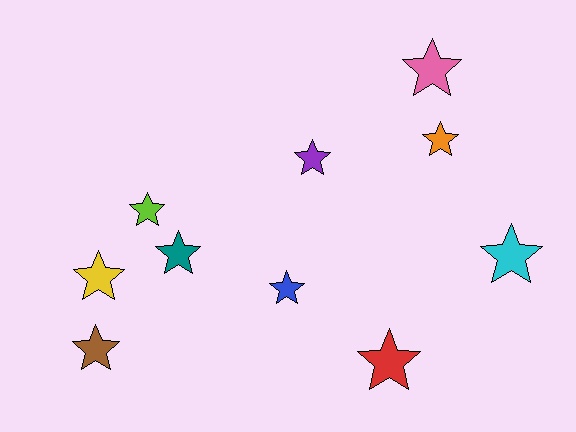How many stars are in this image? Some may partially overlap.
There are 10 stars.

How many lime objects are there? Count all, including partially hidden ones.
There is 1 lime object.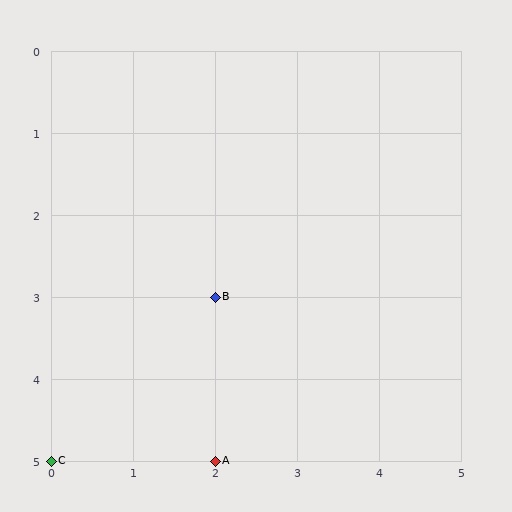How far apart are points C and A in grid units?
Points C and A are 2 columns apart.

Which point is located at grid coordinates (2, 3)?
Point B is at (2, 3).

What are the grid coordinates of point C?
Point C is at grid coordinates (0, 5).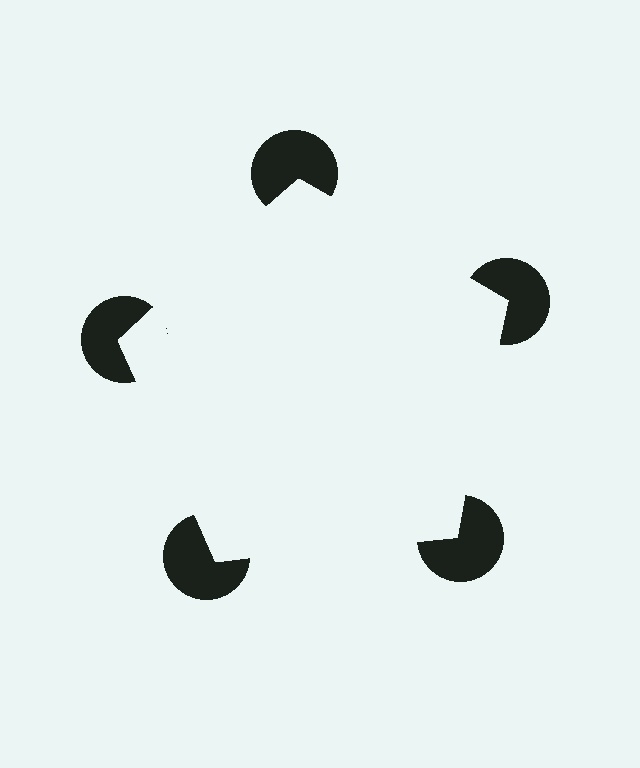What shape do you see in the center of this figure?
An illusory pentagon — its edges are inferred from the aligned wedge cuts in the pac-man discs, not physically drawn.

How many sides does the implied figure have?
5 sides.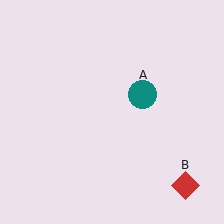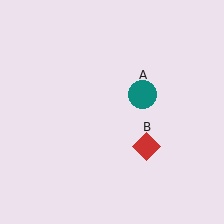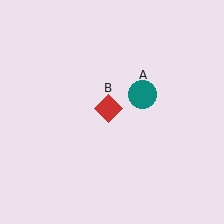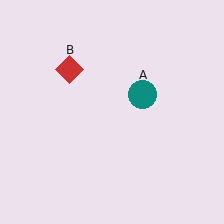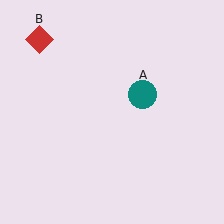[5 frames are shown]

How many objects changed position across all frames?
1 object changed position: red diamond (object B).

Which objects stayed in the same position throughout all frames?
Teal circle (object A) remained stationary.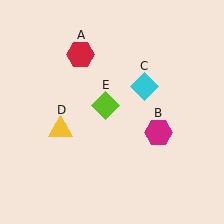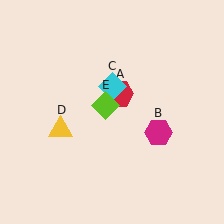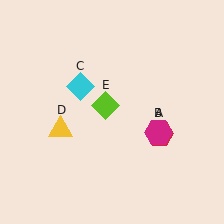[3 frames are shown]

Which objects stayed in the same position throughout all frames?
Magenta hexagon (object B) and yellow triangle (object D) and lime diamond (object E) remained stationary.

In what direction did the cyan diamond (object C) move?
The cyan diamond (object C) moved left.